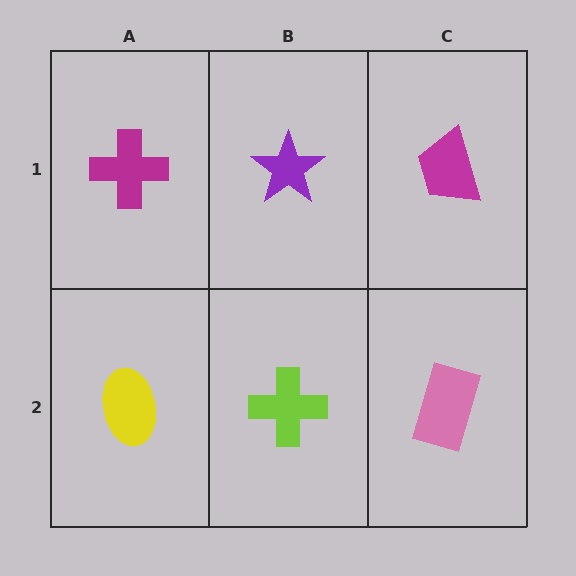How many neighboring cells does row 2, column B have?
3.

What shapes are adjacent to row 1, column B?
A lime cross (row 2, column B), a magenta cross (row 1, column A), a magenta trapezoid (row 1, column C).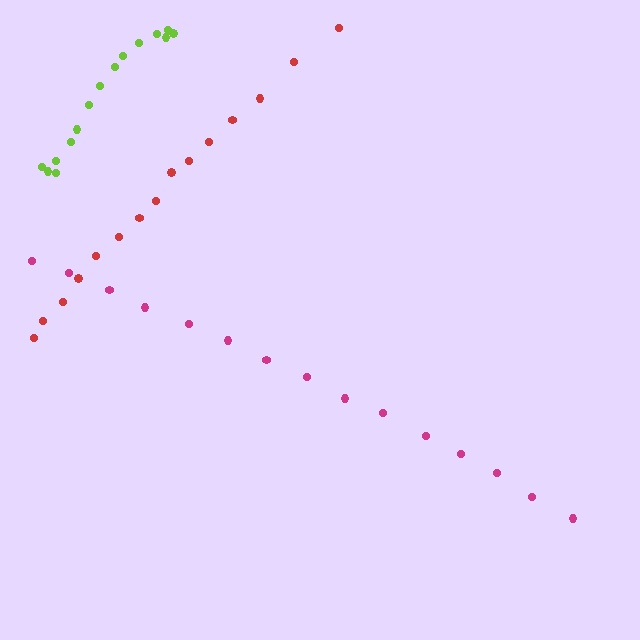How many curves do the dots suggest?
There are 3 distinct paths.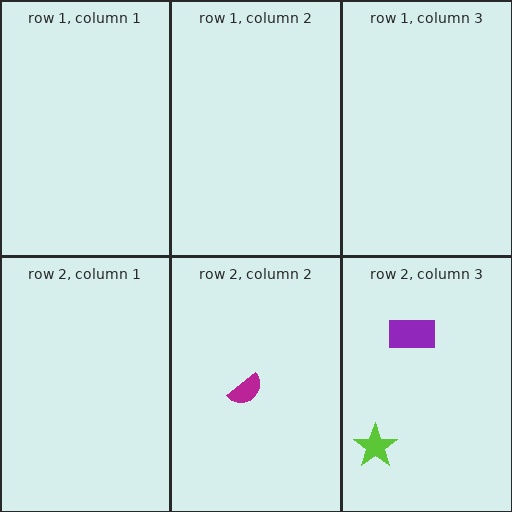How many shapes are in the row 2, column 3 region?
2.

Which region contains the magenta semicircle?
The row 2, column 2 region.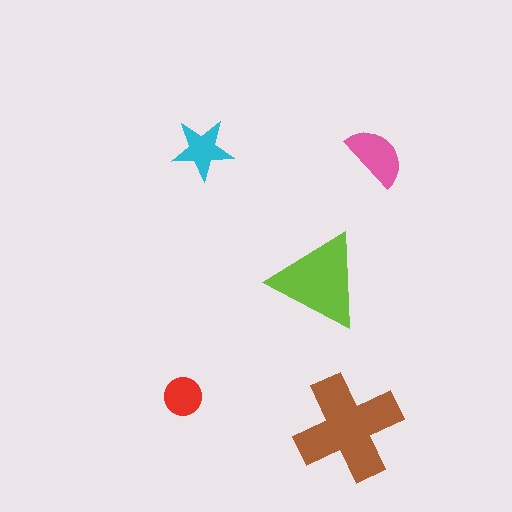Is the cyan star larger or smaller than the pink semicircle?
Smaller.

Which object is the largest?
The brown cross.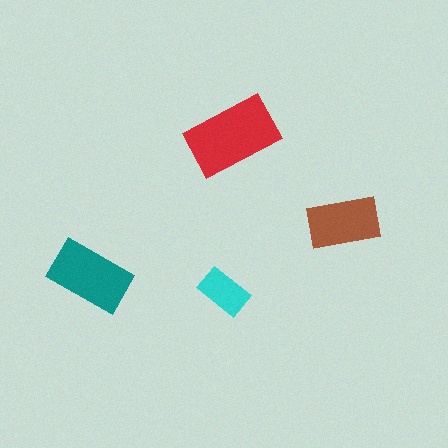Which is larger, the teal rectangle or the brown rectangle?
The teal one.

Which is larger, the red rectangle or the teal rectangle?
The red one.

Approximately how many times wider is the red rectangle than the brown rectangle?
About 1.5 times wider.